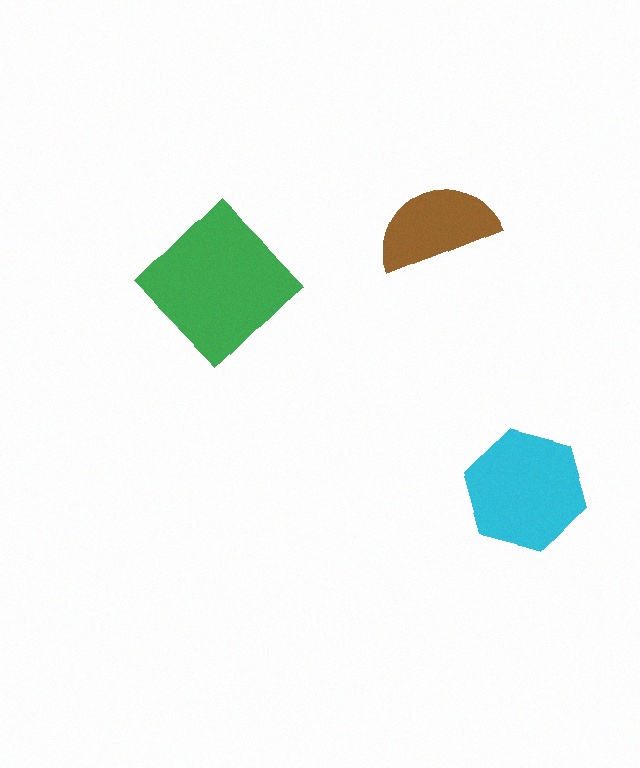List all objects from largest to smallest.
The green diamond, the cyan hexagon, the brown semicircle.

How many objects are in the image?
There are 3 objects in the image.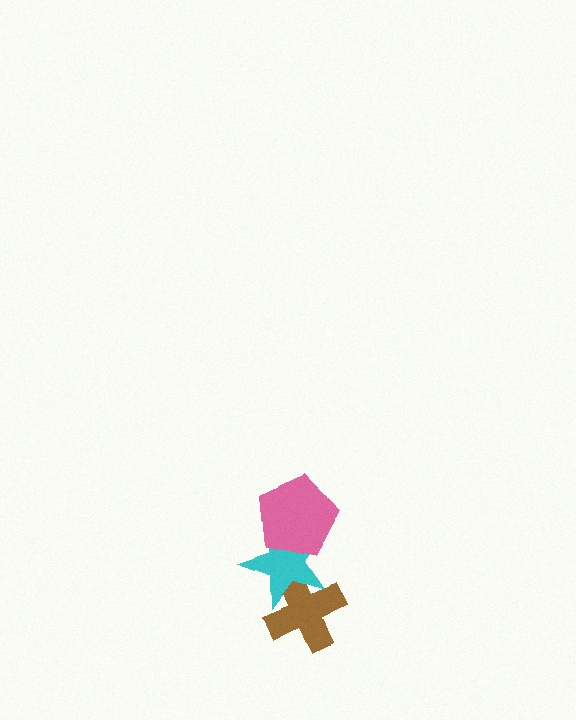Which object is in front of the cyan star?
The pink pentagon is in front of the cyan star.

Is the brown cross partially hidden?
Yes, it is partially covered by another shape.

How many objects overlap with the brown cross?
1 object overlaps with the brown cross.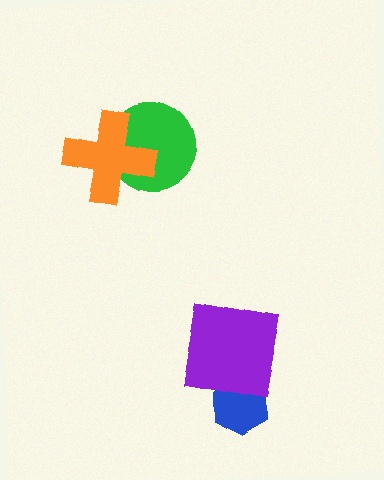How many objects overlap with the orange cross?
1 object overlaps with the orange cross.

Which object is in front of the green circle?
The orange cross is in front of the green circle.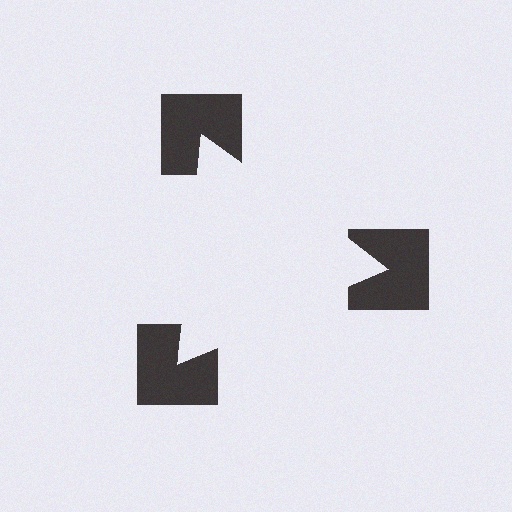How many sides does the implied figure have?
3 sides.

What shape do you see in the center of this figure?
An illusory triangle — its edges are inferred from the aligned wedge cuts in the notched squares, not physically drawn.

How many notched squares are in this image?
There are 3 — one at each vertex of the illusory triangle.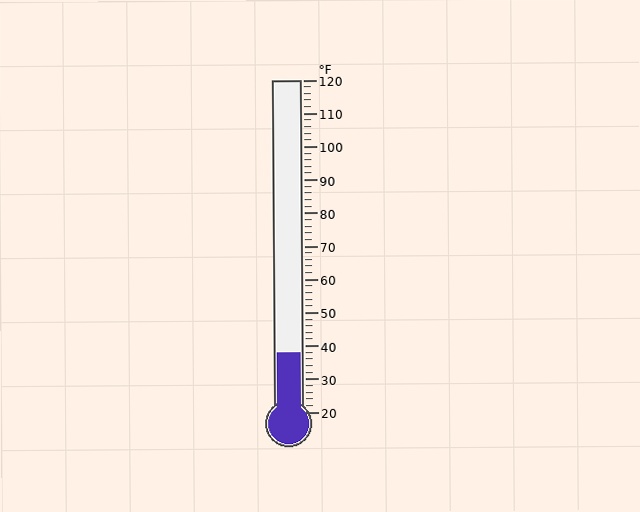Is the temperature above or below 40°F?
The temperature is below 40°F.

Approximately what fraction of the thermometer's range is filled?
The thermometer is filled to approximately 20% of its range.